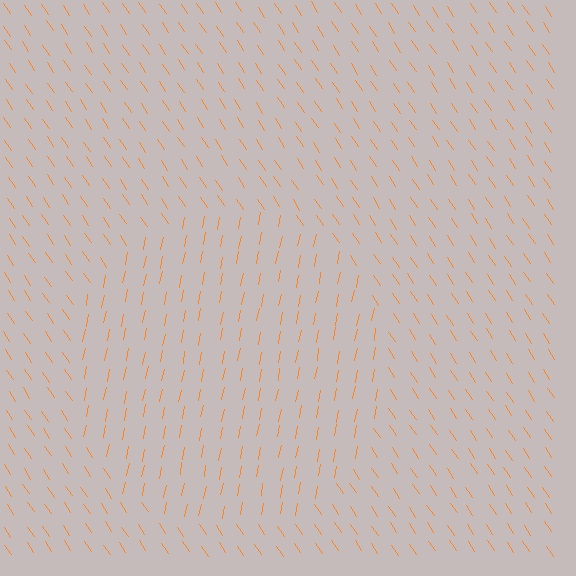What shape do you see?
I see a circle.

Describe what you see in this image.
The image is filled with small orange line segments. A circle region in the image has lines oriented differently from the surrounding lines, creating a visible texture boundary.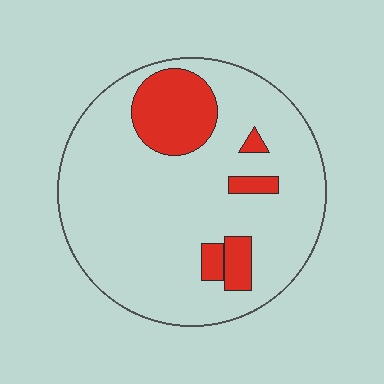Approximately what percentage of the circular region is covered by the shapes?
Approximately 15%.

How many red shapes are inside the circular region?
5.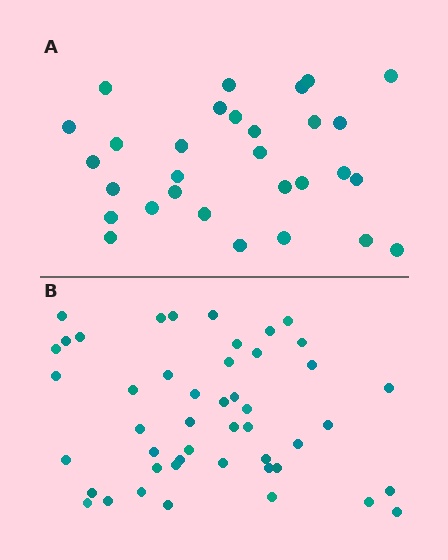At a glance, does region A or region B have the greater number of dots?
Region B (the bottom region) has more dots.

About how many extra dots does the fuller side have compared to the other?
Region B has approximately 15 more dots than region A.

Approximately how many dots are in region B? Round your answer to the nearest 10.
About 50 dots. (The exact count is 47, which rounds to 50.)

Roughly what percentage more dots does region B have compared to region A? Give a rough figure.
About 55% more.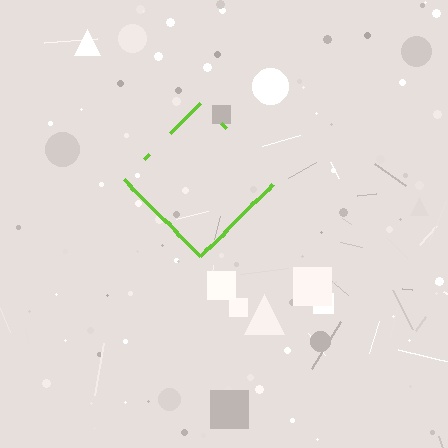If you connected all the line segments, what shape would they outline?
They would outline a diamond.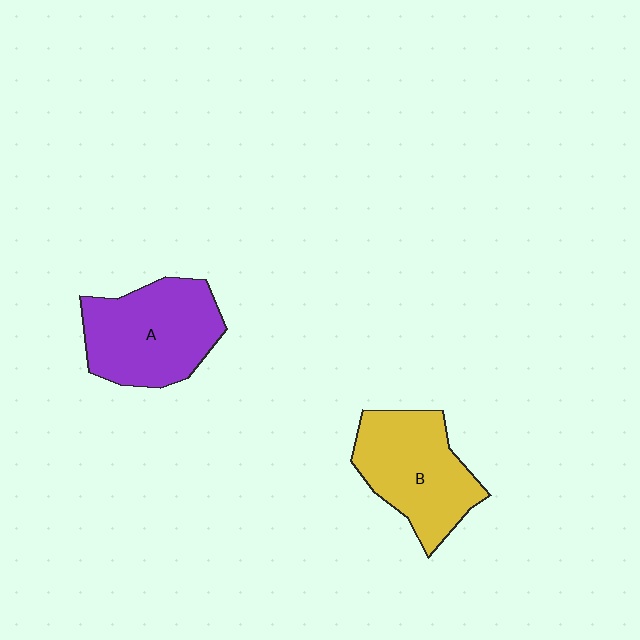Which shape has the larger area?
Shape A (purple).